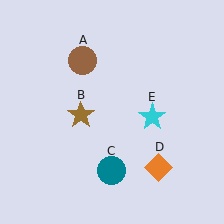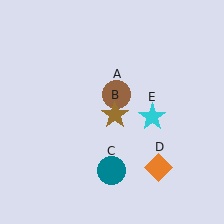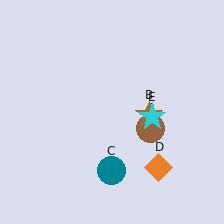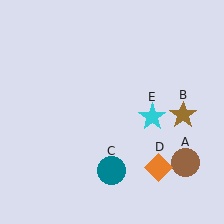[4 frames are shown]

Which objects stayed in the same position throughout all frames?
Teal circle (object C) and orange diamond (object D) and cyan star (object E) remained stationary.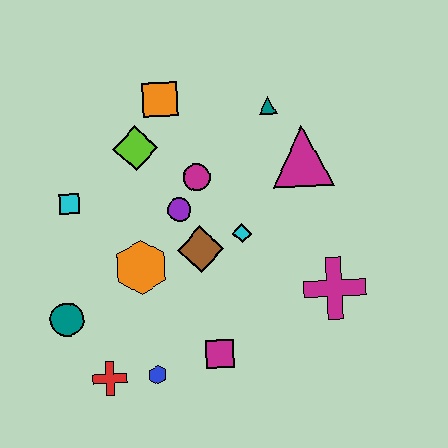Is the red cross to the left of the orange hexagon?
Yes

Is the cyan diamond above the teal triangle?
No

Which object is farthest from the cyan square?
The magenta cross is farthest from the cyan square.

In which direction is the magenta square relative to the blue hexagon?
The magenta square is to the right of the blue hexagon.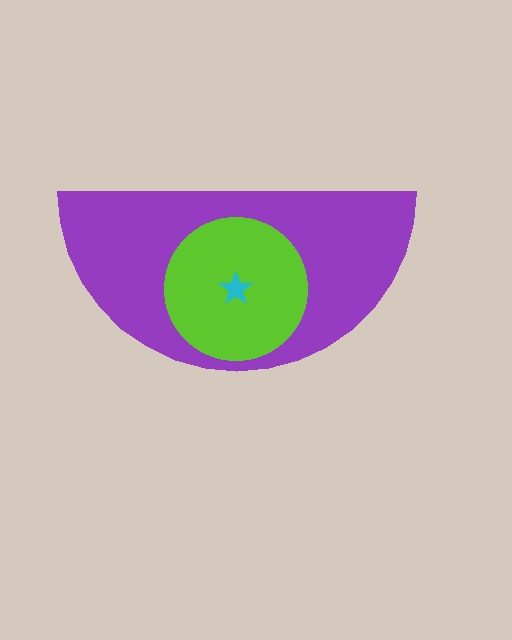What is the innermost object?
The cyan star.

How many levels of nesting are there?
3.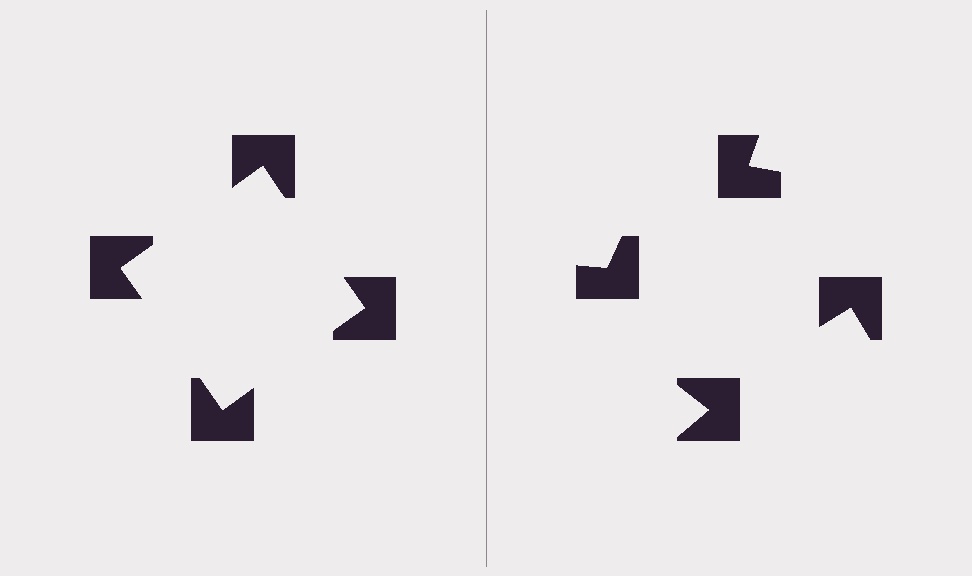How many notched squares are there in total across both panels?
8 — 4 on each side.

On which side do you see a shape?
An illusory square appears on the left side. On the right side the wedge cuts are rotated, so no coherent shape forms.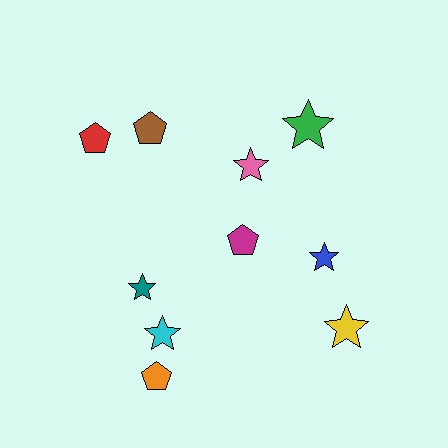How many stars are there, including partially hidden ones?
There are 6 stars.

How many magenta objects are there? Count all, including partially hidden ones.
There is 1 magenta object.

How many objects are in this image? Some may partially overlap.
There are 10 objects.